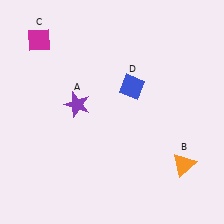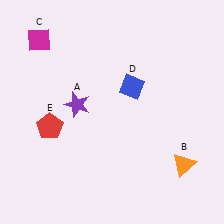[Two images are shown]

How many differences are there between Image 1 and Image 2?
There is 1 difference between the two images.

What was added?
A red pentagon (E) was added in Image 2.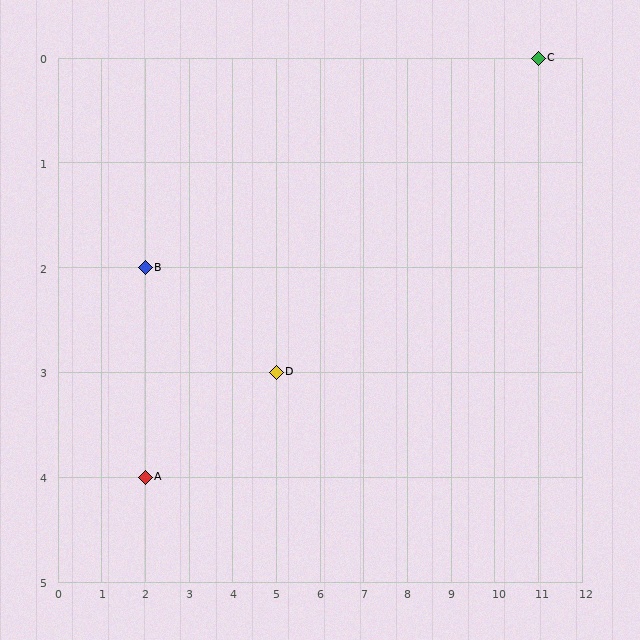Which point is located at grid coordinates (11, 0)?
Point C is at (11, 0).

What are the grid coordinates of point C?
Point C is at grid coordinates (11, 0).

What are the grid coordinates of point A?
Point A is at grid coordinates (2, 4).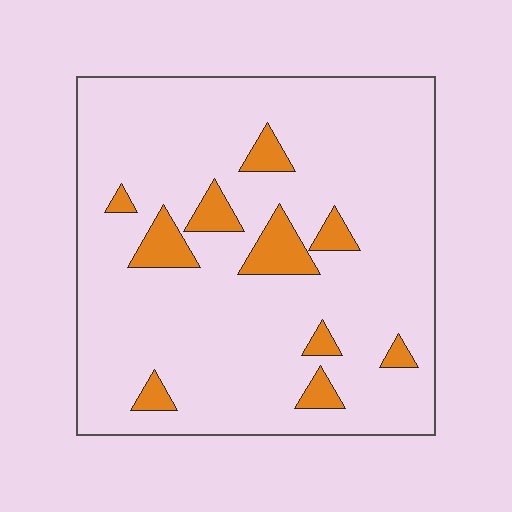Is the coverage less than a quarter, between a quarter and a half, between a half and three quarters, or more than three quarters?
Less than a quarter.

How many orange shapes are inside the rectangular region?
10.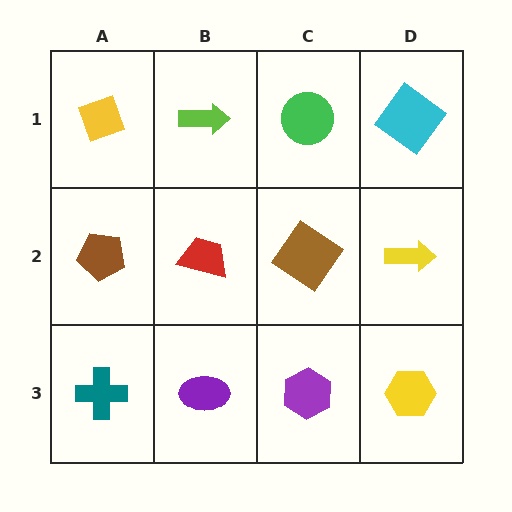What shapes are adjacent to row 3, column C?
A brown diamond (row 2, column C), a purple ellipse (row 3, column B), a yellow hexagon (row 3, column D).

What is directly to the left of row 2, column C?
A red trapezoid.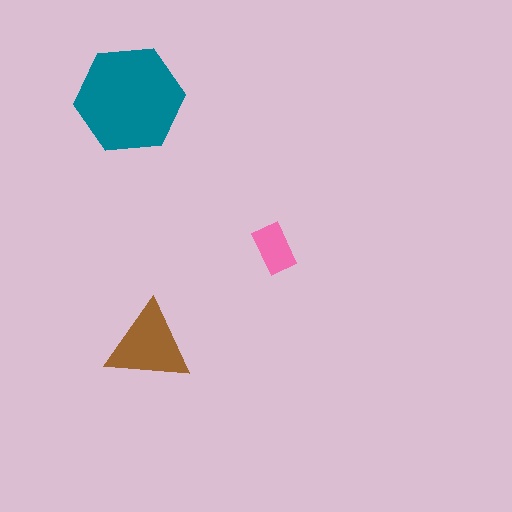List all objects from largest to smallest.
The teal hexagon, the brown triangle, the pink rectangle.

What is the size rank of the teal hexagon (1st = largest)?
1st.